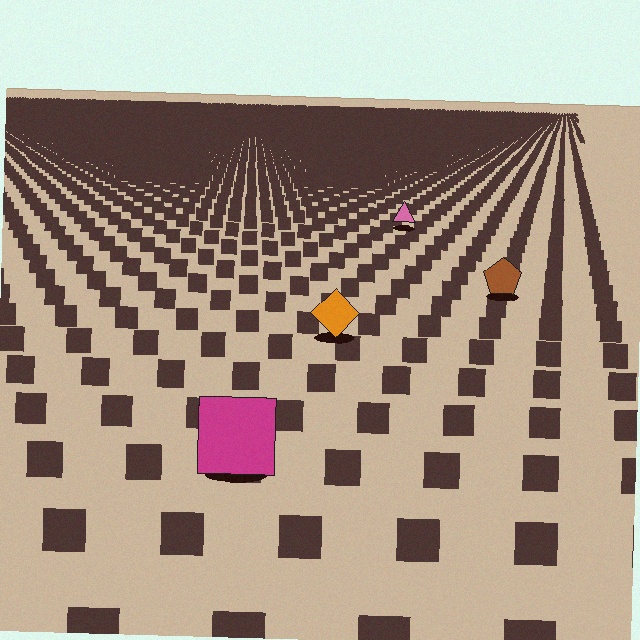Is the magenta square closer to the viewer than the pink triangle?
Yes. The magenta square is closer — you can tell from the texture gradient: the ground texture is coarser near it.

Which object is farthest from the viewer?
The pink triangle is farthest from the viewer. It appears smaller and the ground texture around it is denser.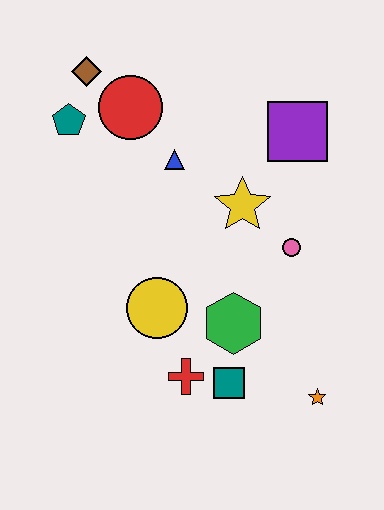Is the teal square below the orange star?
No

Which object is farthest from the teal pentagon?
The orange star is farthest from the teal pentagon.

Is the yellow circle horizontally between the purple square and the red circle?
Yes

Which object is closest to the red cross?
The teal square is closest to the red cross.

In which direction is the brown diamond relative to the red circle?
The brown diamond is to the left of the red circle.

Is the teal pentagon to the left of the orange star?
Yes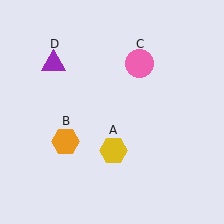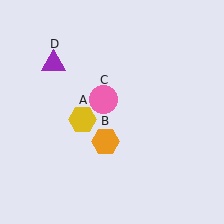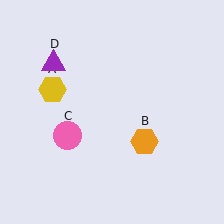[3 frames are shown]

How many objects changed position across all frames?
3 objects changed position: yellow hexagon (object A), orange hexagon (object B), pink circle (object C).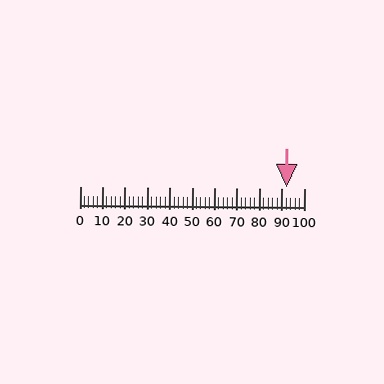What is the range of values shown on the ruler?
The ruler shows values from 0 to 100.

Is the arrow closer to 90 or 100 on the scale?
The arrow is closer to 90.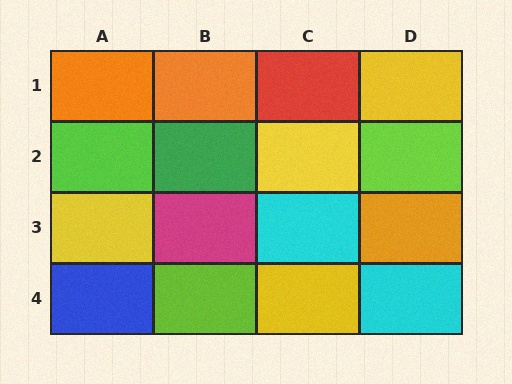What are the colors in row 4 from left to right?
Blue, lime, yellow, cyan.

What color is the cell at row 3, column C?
Cyan.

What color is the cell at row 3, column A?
Yellow.